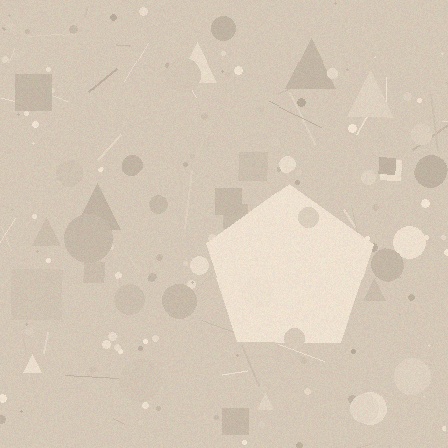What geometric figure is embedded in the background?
A pentagon is embedded in the background.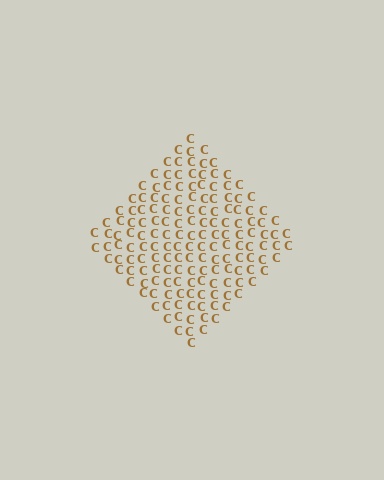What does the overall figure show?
The overall figure shows a diamond.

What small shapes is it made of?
It is made of small letter C's.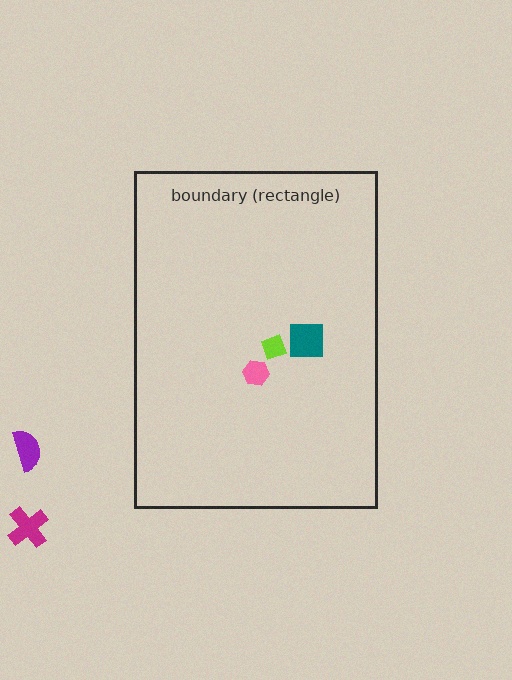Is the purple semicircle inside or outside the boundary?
Outside.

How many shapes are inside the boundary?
3 inside, 2 outside.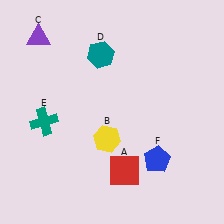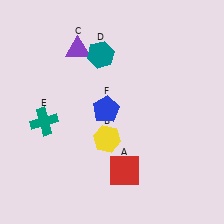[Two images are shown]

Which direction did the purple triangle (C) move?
The purple triangle (C) moved right.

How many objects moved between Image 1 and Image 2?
2 objects moved between the two images.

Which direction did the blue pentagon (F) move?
The blue pentagon (F) moved left.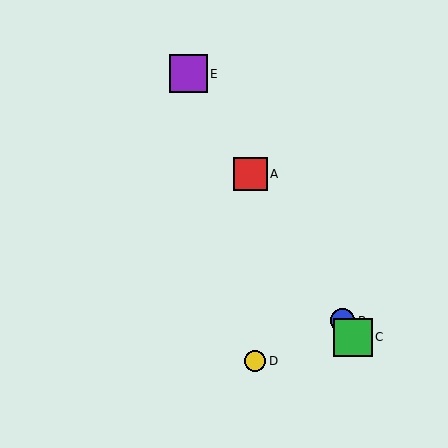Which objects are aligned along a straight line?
Objects A, B, C, E are aligned along a straight line.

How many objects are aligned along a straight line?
4 objects (A, B, C, E) are aligned along a straight line.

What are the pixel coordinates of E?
Object E is at (188, 74).